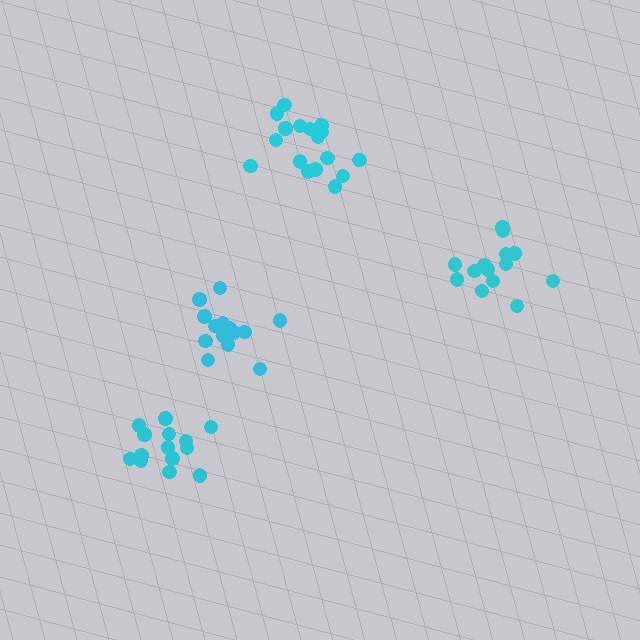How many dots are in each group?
Group 1: 15 dots, Group 2: 14 dots, Group 3: 14 dots, Group 4: 18 dots (61 total).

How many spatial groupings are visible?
There are 4 spatial groupings.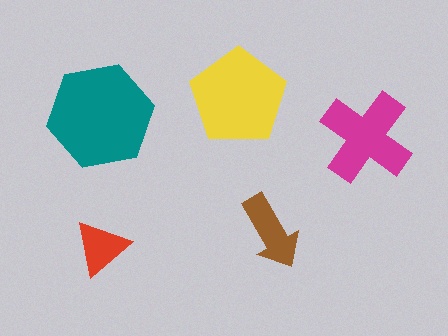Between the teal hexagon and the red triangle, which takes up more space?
The teal hexagon.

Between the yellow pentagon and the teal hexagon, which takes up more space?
The teal hexagon.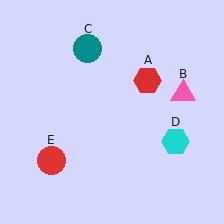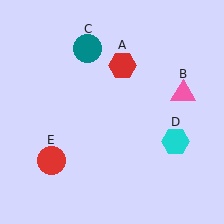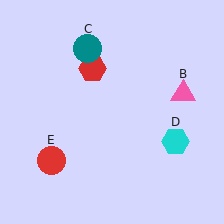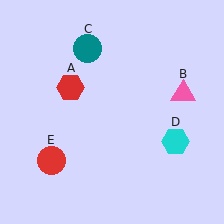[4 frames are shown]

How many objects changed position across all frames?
1 object changed position: red hexagon (object A).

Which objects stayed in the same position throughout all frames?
Pink triangle (object B) and teal circle (object C) and cyan hexagon (object D) and red circle (object E) remained stationary.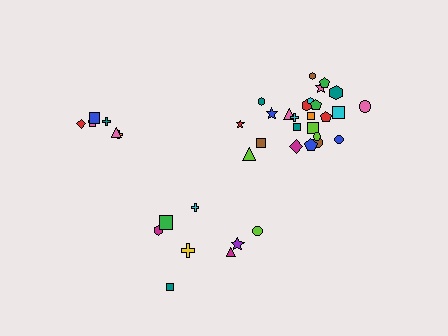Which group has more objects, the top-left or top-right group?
The top-right group.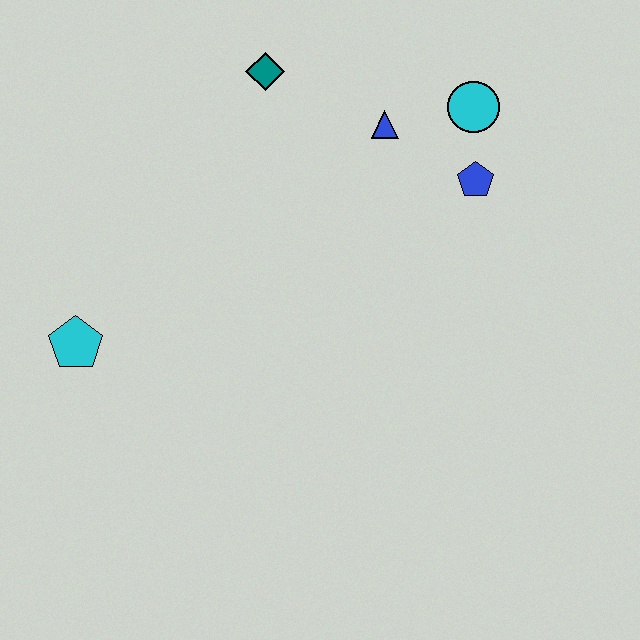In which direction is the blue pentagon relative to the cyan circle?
The blue pentagon is below the cyan circle.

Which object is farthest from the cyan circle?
The cyan pentagon is farthest from the cyan circle.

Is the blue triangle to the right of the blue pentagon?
No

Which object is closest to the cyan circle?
The blue pentagon is closest to the cyan circle.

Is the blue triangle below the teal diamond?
Yes